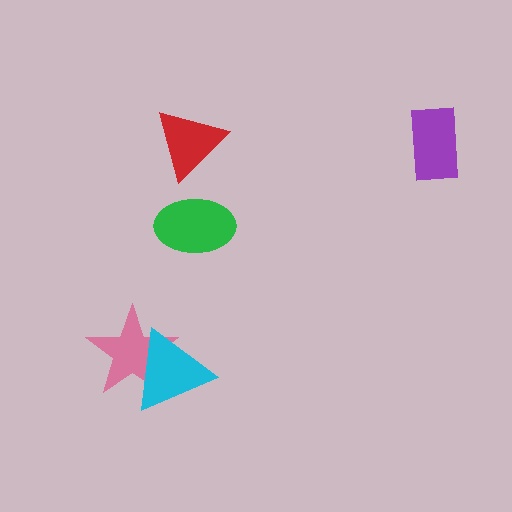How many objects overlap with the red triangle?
0 objects overlap with the red triangle.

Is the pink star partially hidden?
Yes, it is partially covered by another shape.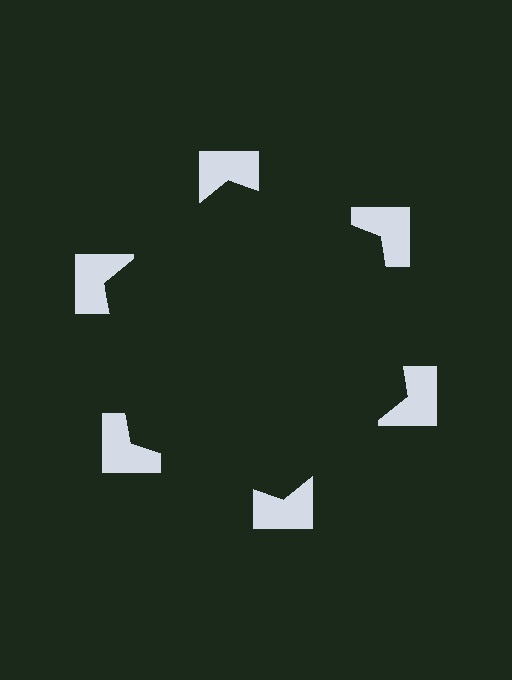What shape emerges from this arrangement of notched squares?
An illusory hexagon — its edges are inferred from the aligned wedge cuts in the notched squares, not physically drawn.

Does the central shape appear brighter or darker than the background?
It typically appears slightly darker than the background, even though no actual brightness change is drawn.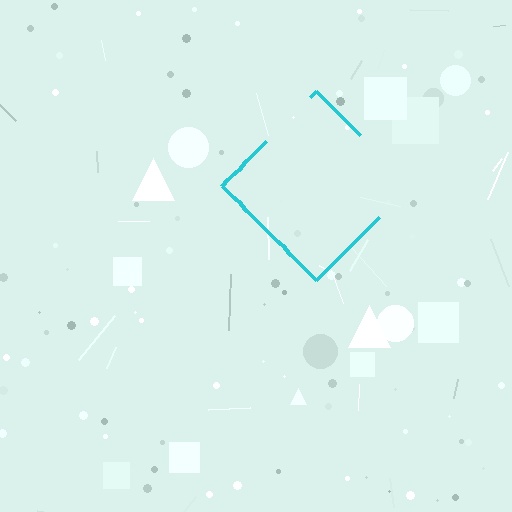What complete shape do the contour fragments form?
The contour fragments form a diamond.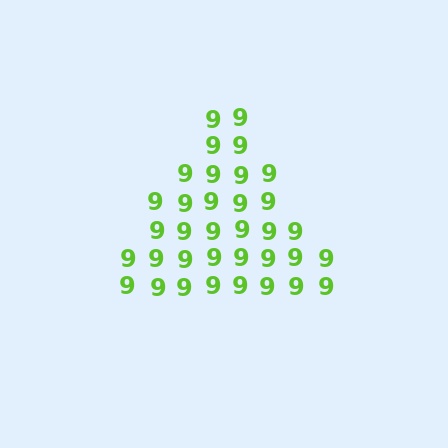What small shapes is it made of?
It is made of small digit 9's.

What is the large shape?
The large shape is a triangle.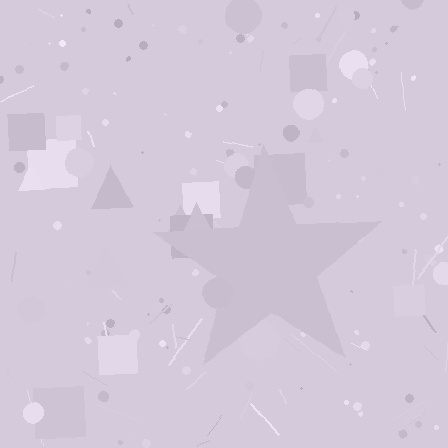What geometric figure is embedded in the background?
A star is embedded in the background.